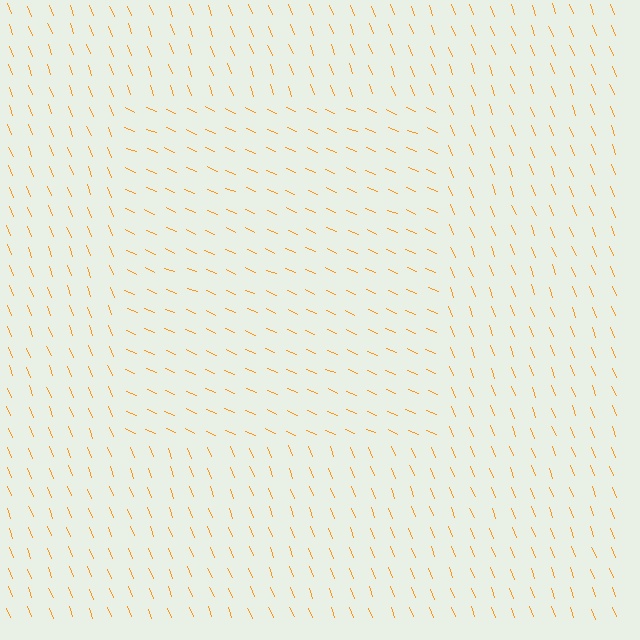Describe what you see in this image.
The image is filled with small orange line segments. A rectangle region in the image has lines oriented differently from the surrounding lines, creating a visible texture boundary.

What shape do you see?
I see a rectangle.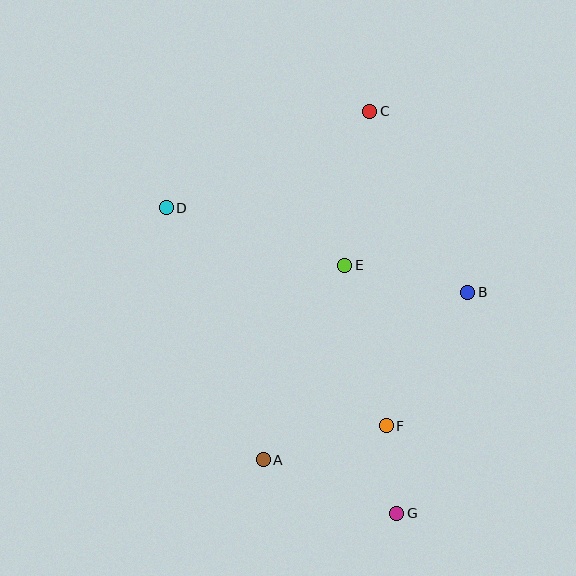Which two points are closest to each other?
Points F and G are closest to each other.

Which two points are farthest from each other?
Points C and G are farthest from each other.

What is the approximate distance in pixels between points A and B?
The distance between A and B is approximately 264 pixels.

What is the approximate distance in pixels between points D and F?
The distance between D and F is approximately 310 pixels.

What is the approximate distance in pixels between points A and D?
The distance between A and D is approximately 270 pixels.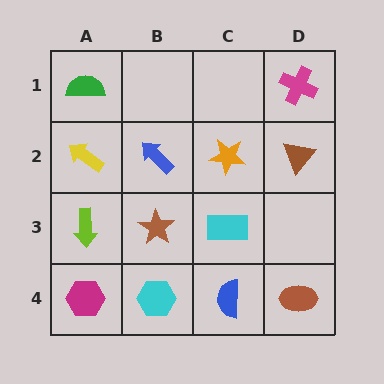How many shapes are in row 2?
4 shapes.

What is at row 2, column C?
An orange star.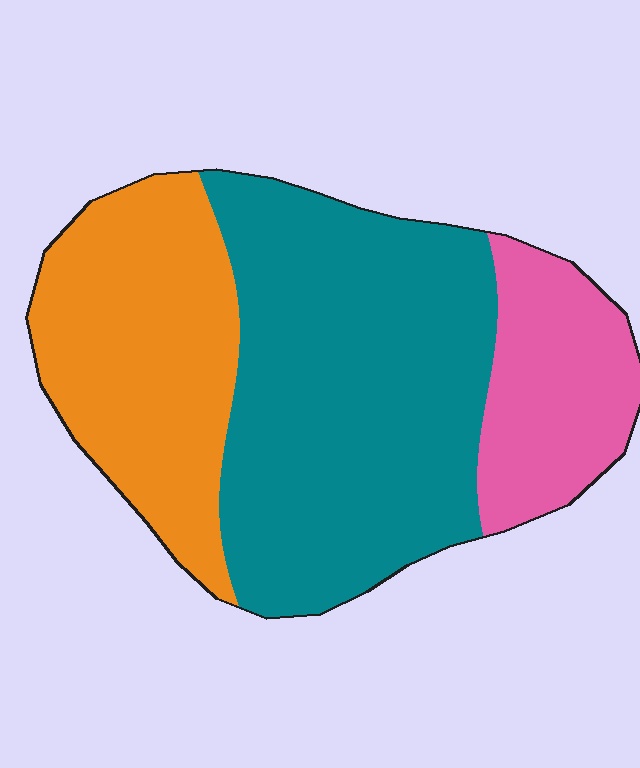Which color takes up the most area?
Teal, at roughly 50%.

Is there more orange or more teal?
Teal.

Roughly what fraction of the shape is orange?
Orange covers 31% of the shape.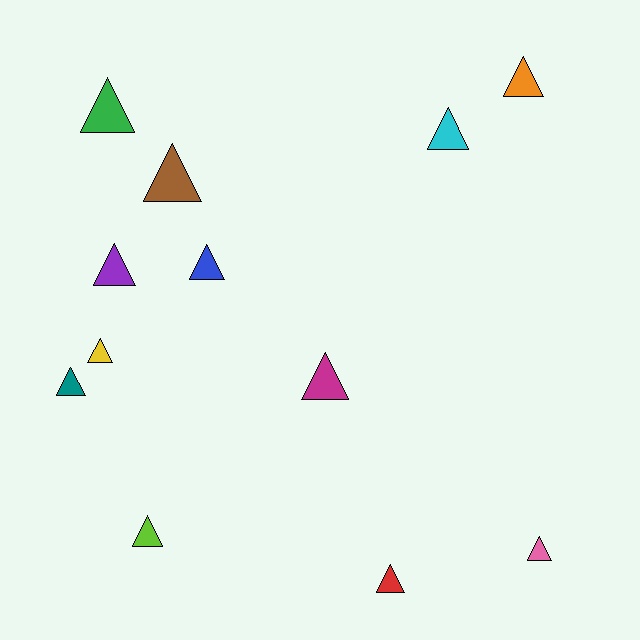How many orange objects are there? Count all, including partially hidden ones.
There is 1 orange object.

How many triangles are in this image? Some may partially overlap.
There are 12 triangles.